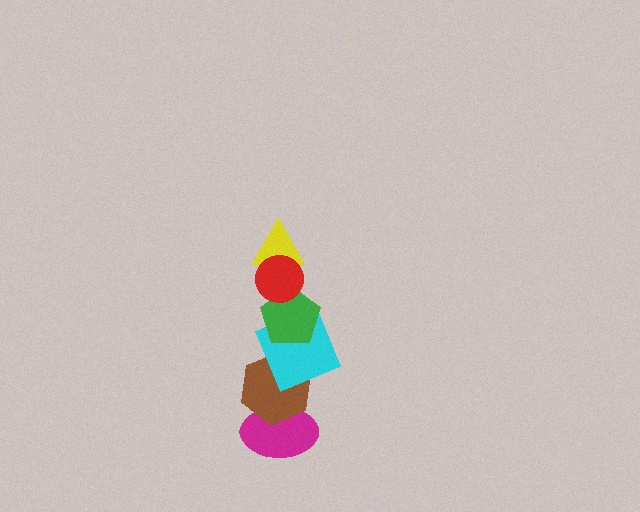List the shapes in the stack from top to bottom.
From top to bottom: the red circle, the yellow triangle, the green pentagon, the cyan square, the brown hexagon, the magenta ellipse.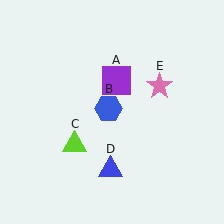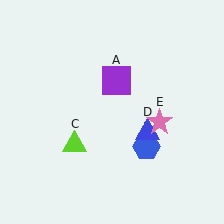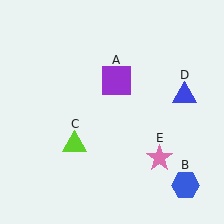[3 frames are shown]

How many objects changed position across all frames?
3 objects changed position: blue hexagon (object B), blue triangle (object D), pink star (object E).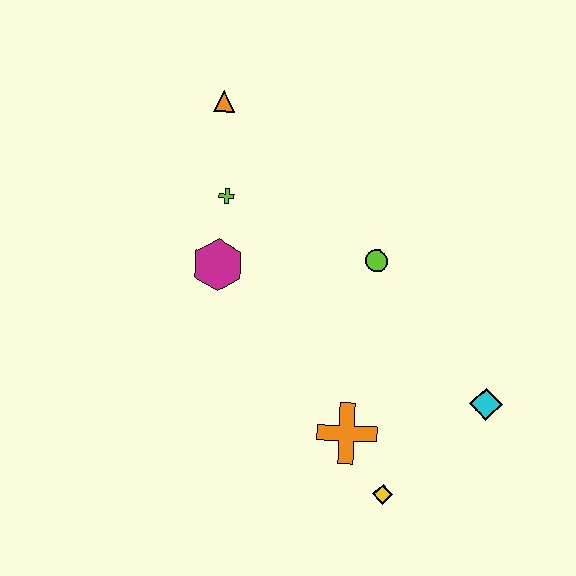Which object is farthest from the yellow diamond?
The orange triangle is farthest from the yellow diamond.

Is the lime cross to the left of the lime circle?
Yes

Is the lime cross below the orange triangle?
Yes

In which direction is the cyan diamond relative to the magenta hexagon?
The cyan diamond is to the right of the magenta hexagon.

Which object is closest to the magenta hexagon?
The lime cross is closest to the magenta hexagon.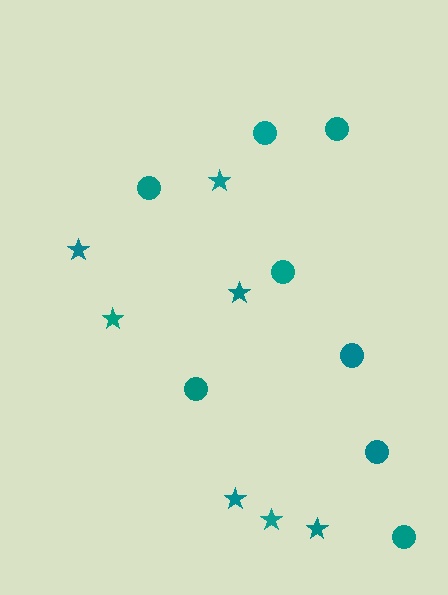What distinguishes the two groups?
There are 2 groups: one group of stars (7) and one group of circles (8).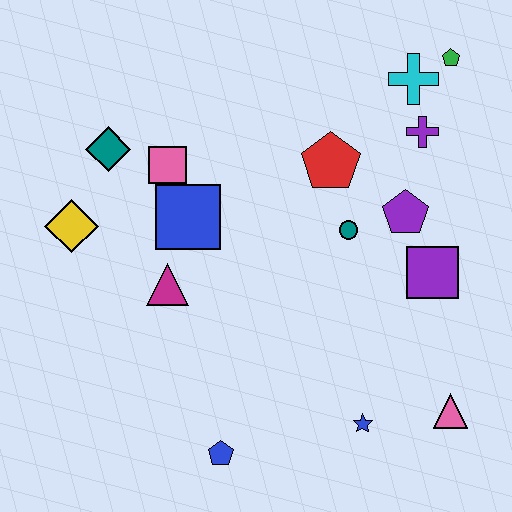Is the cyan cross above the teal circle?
Yes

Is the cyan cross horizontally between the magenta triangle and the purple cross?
Yes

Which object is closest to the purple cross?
The cyan cross is closest to the purple cross.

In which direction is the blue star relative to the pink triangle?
The blue star is to the left of the pink triangle.